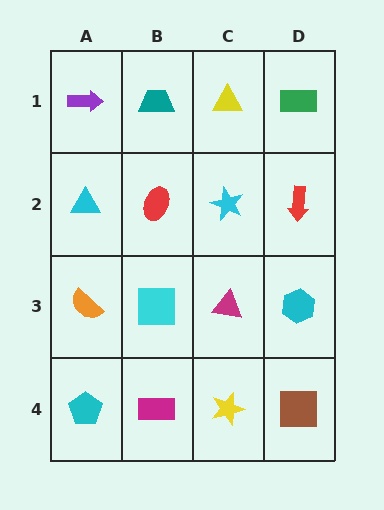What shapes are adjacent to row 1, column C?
A cyan star (row 2, column C), a teal trapezoid (row 1, column B), a green rectangle (row 1, column D).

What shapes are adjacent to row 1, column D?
A red arrow (row 2, column D), a yellow triangle (row 1, column C).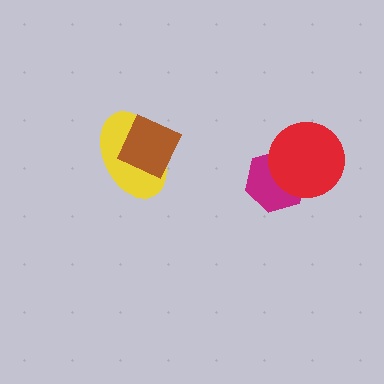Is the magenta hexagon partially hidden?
Yes, it is partially covered by another shape.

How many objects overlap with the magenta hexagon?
1 object overlaps with the magenta hexagon.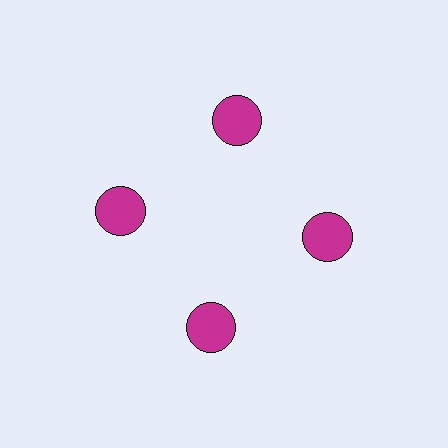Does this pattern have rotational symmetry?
Yes, this pattern has 4-fold rotational symmetry. It looks the same after rotating 90 degrees around the center.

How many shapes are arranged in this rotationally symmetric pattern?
There are 4 shapes, arranged in 4 groups of 1.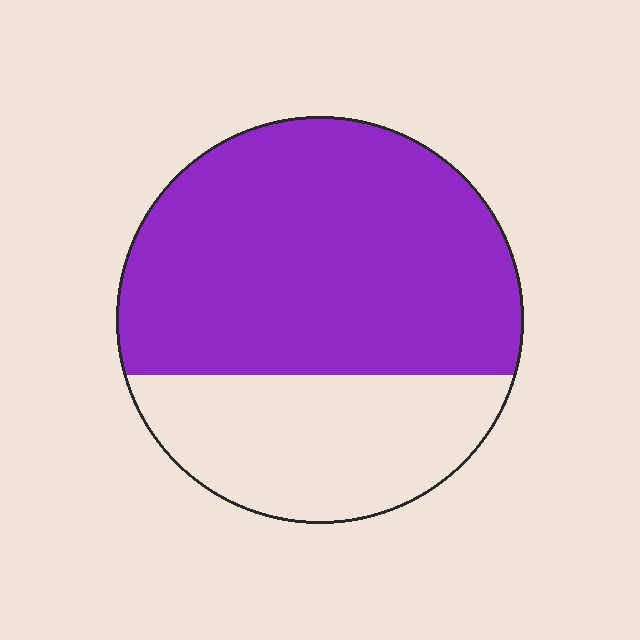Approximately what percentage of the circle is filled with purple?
Approximately 65%.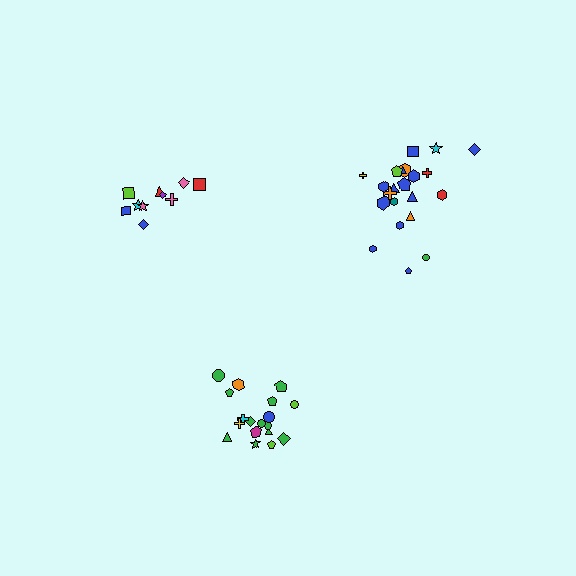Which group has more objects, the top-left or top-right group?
The top-right group.